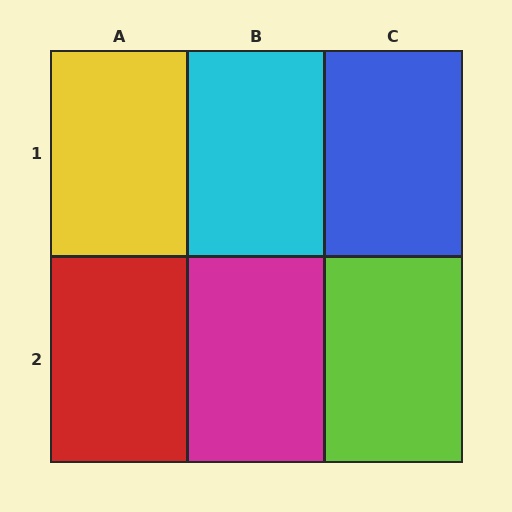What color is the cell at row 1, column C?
Blue.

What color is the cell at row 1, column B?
Cyan.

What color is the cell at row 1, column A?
Yellow.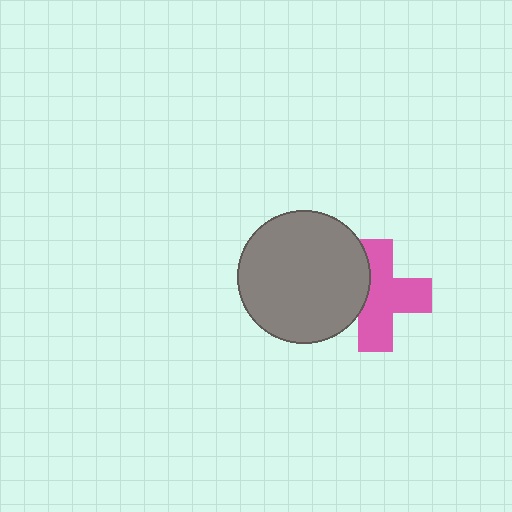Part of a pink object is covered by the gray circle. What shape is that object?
It is a cross.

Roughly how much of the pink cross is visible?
Most of it is visible (roughly 69%).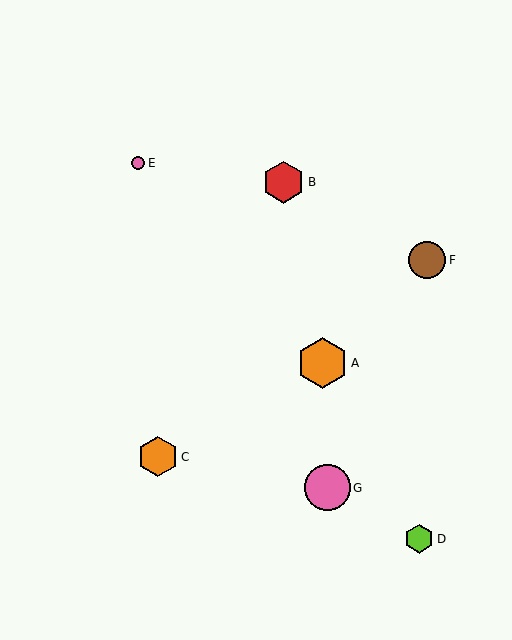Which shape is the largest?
The orange hexagon (labeled A) is the largest.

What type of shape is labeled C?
Shape C is an orange hexagon.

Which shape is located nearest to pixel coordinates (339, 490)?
The pink circle (labeled G) at (327, 488) is nearest to that location.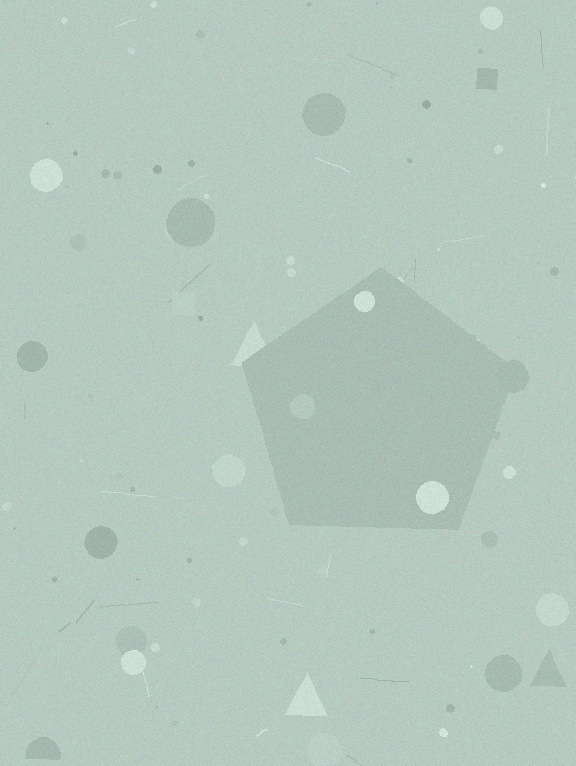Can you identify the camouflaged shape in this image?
The camouflaged shape is a pentagon.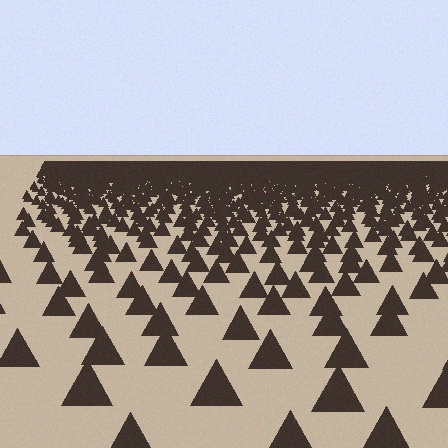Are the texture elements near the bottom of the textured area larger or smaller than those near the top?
Larger. Near the bottom, elements are closer to the viewer and appear at a bigger on-screen size.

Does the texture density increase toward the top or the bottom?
Density increases toward the top.